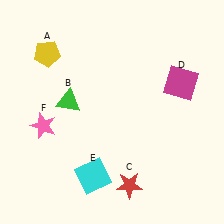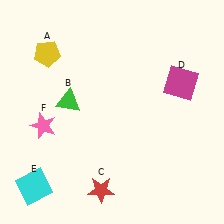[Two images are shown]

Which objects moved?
The objects that moved are: the red star (C), the cyan square (E).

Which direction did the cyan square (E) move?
The cyan square (E) moved left.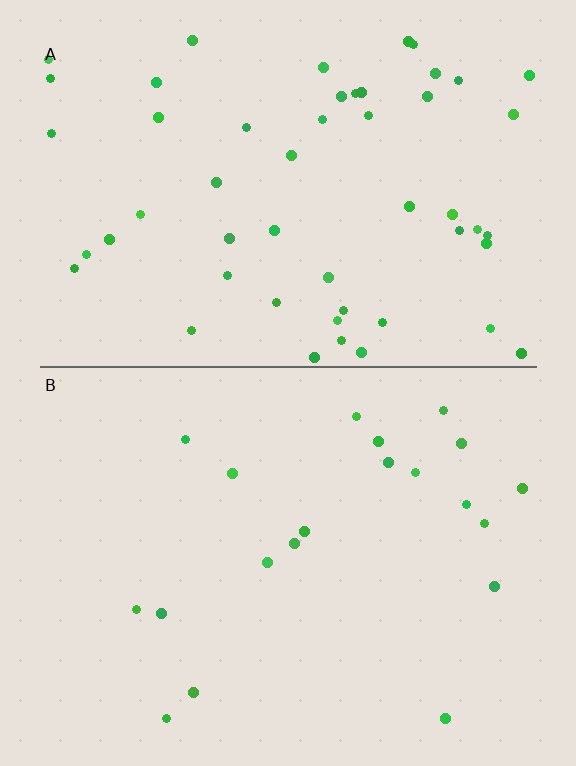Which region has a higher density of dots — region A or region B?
A (the top).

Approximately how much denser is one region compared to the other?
Approximately 2.6× — region A over region B.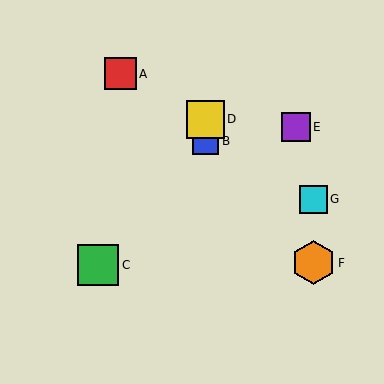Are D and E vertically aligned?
No, D is at x≈205 and E is at x≈296.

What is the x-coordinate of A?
Object A is at x≈120.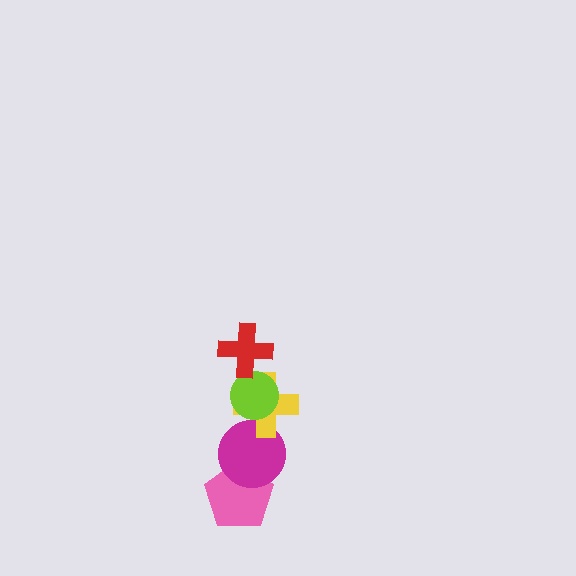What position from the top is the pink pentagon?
The pink pentagon is 5th from the top.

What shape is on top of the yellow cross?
The lime circle is on top of the yellow cross.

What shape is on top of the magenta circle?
The yellow cross is on top of the magenta circle.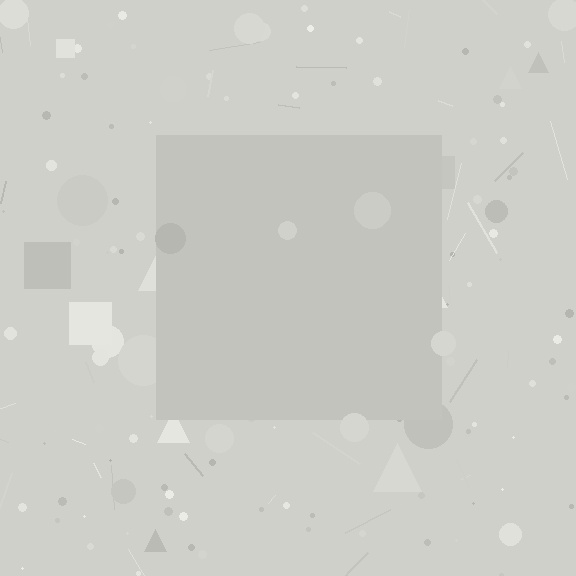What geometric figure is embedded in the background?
A square is embedded in the background.